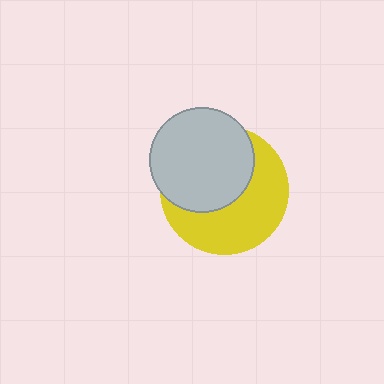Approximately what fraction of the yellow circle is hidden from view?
Roughly 49% of the yellow circle is hidden behind the light gray circle.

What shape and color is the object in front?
The object in front is a light gray circle.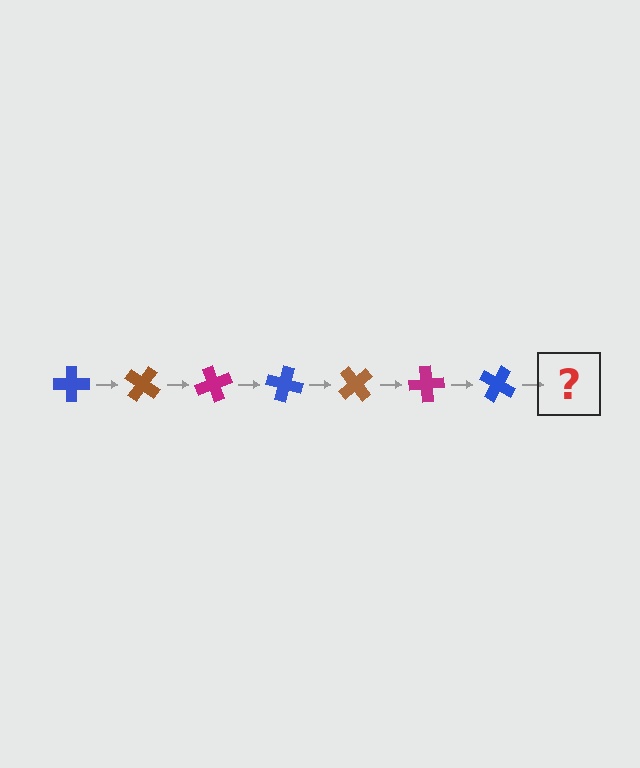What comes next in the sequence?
The next element should be a brown cross, rotated 245 degrees from the start.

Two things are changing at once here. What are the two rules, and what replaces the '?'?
The two rules are that it rotates 35 degrees each step and the color cycles through blue, brown, and magenta. The '?' should be a brown cross, rotated 245 degrees from the start.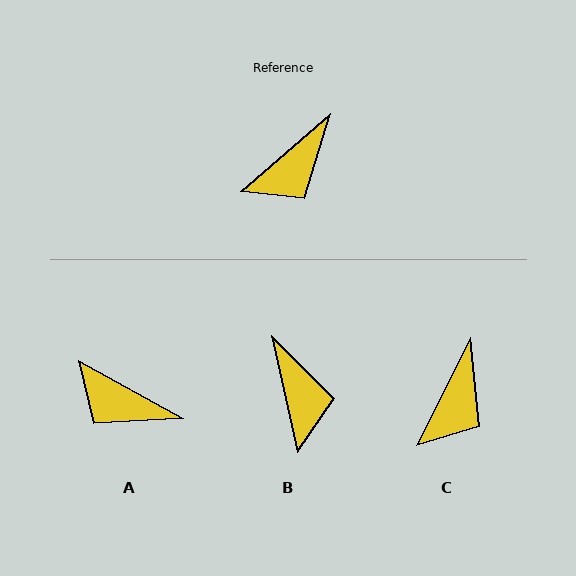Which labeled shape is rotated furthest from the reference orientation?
A, about 70 degrees away.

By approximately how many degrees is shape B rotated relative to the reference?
Approximately 62 degrees counter-clockwise.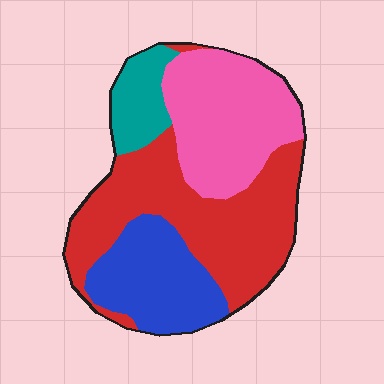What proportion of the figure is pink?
Pink covers roughly 30% of the figure.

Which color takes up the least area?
Teal, at roughly 10%.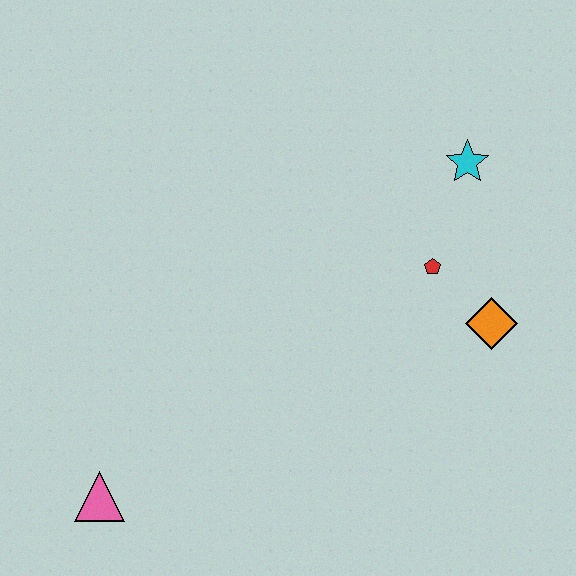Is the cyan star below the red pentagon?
No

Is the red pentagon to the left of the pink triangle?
No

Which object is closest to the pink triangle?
The red pentagon is closest to the pink triangle.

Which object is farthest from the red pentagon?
The pink triangle is farthest from the red pentagon.